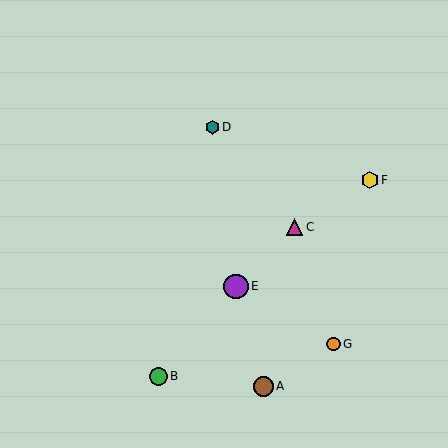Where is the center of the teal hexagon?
The center of the teal hexagon is at (212, 127).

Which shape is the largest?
The purple circle (labeled E) is the largest.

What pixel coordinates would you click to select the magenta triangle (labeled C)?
Click at (294, 227) to select the magenta triangle C.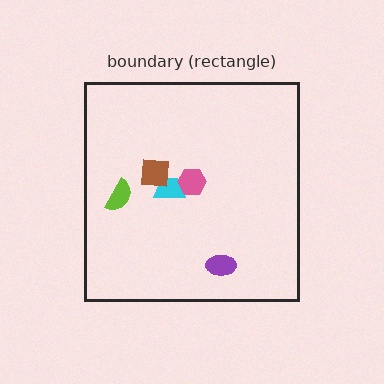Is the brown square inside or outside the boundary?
Inside.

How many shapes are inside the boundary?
5 inside, 0 outside.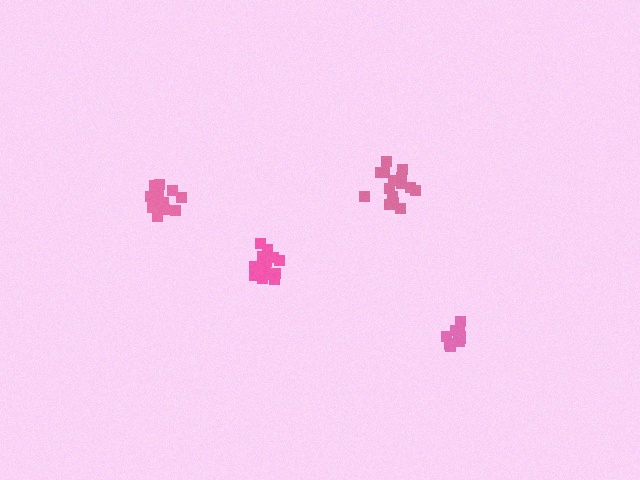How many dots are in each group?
Group 1: 13 dots, Group 2: 15 dots, Group 3: 15 dots, Group 4: 11 dots (54 total).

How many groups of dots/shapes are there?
There are 4 groups.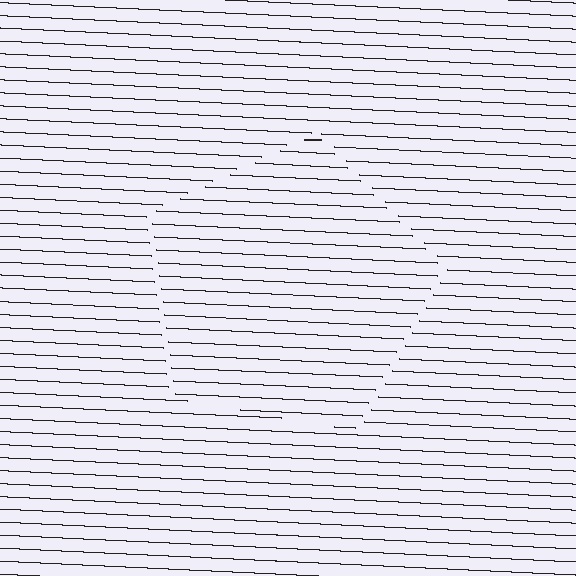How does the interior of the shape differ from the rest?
The interior of the shape contains the same grating, shifted by half a period — the contour is defined by the phase discontinuity where line-ends from the inner and outer gratings abut.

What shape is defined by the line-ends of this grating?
An illusory pentagon. The interior of the shape contains the same grating, shifted by half a period — the contour is defined by the phase discontinuity where line-ends from the inner and outer gratings abut.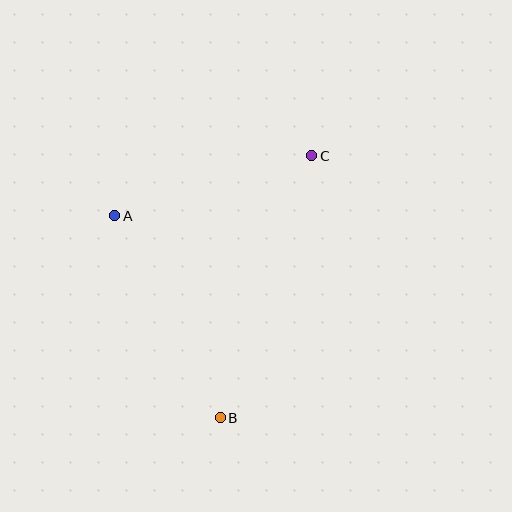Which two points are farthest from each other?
Points B and C are farthest from each other.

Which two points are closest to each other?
Points A and C are closest to each other.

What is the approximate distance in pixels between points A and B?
The distance between A and B is approximately 228 pixels.